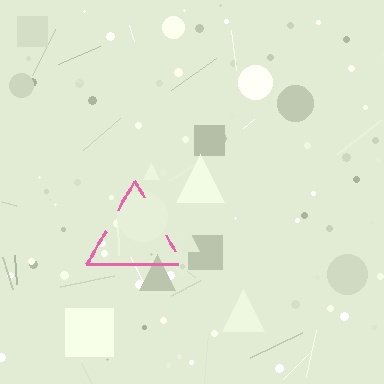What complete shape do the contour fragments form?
The contour fragments form a triangle.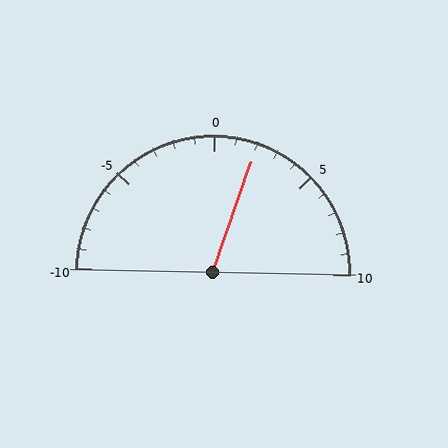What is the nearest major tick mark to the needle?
The nearest major tick mark is 0.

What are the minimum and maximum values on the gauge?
The gauge ranges from -10 to 10.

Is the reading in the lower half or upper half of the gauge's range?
The reading is in the upper half of the range (-10 to 10).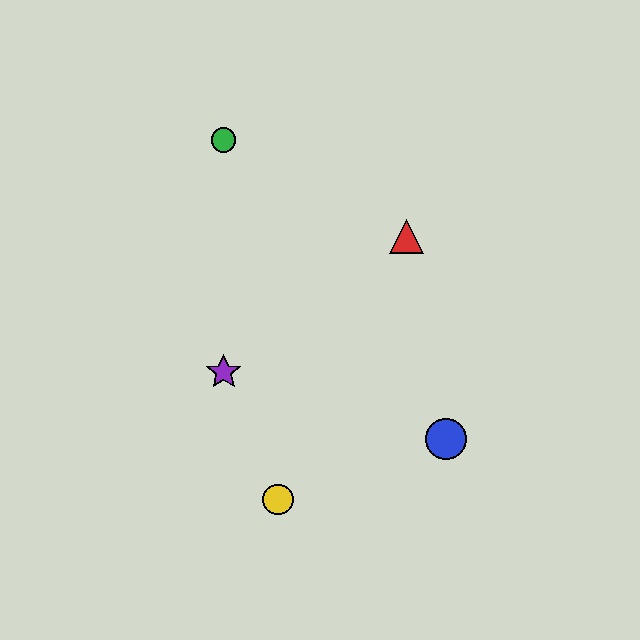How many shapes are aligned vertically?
2 shapes (the green circle, the purple star) are aligned vertically.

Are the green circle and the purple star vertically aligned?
Yes, both are at x≈224.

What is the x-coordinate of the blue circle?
The blue circle is at x≈446.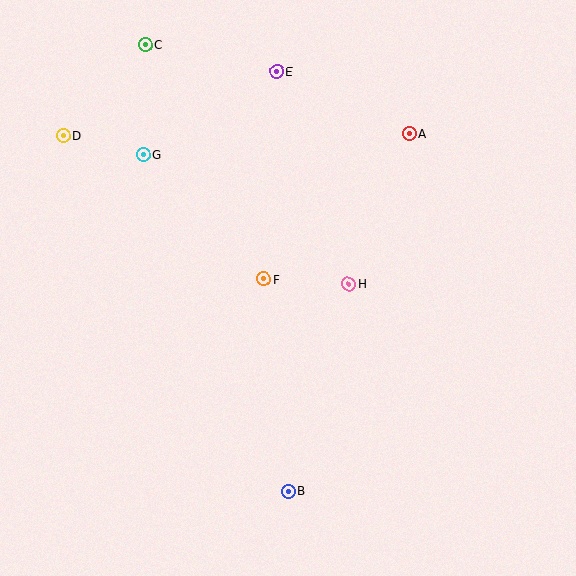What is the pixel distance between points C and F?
The distance between C and F is 263 pixels.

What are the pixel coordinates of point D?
Point D is at (63, 136).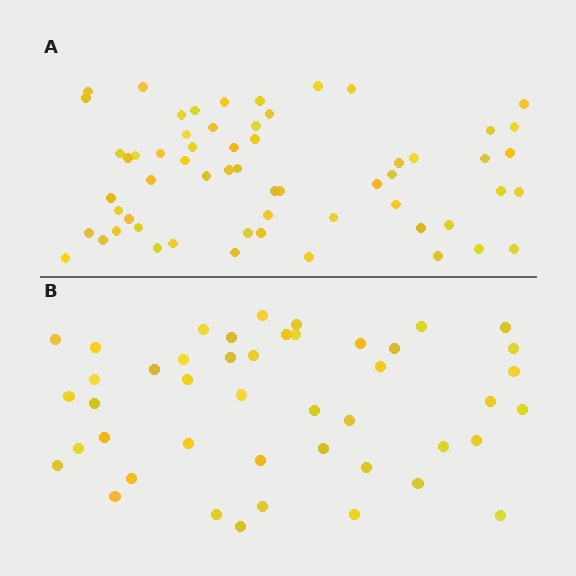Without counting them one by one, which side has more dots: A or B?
Region A (the top region) has more dots.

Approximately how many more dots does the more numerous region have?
Region A has approximately 15 more dots than region B.